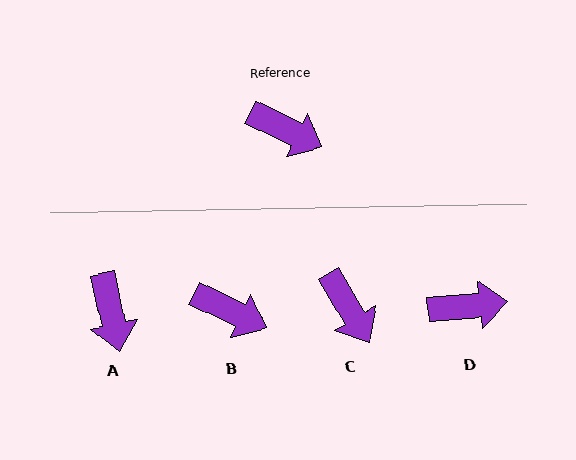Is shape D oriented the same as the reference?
No, it is off by about 32 degrees.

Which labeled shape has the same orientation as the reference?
B.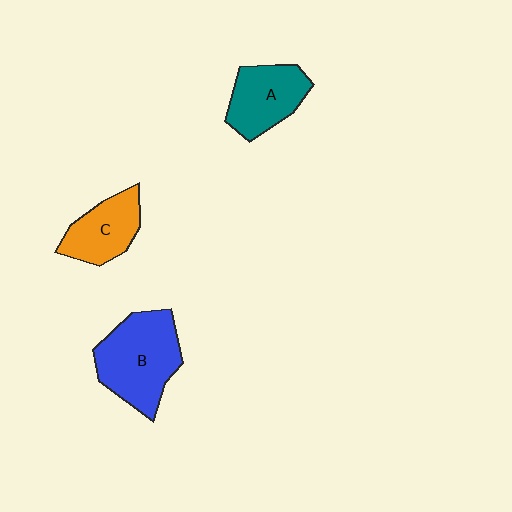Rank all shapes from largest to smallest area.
From largest to smallest: B (blue), A (teal), C (orange).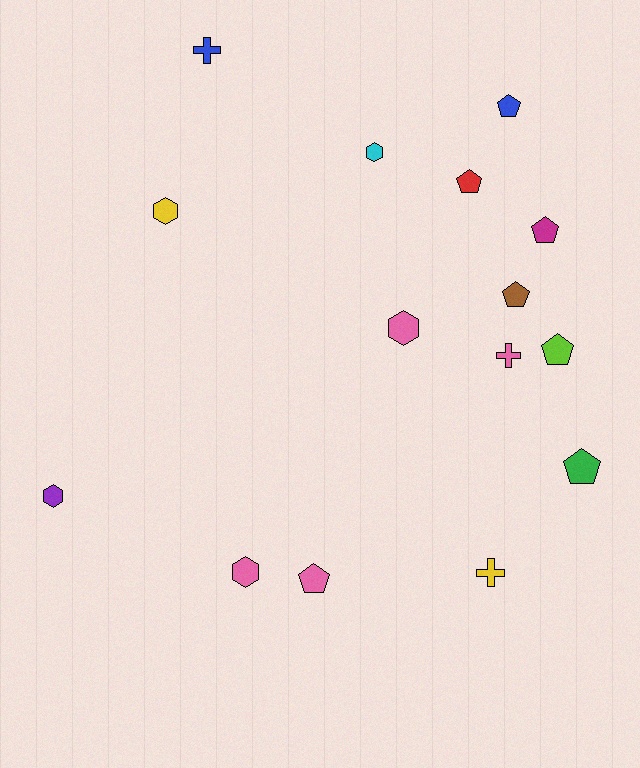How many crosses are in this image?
There are 3 crosses.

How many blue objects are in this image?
There are 2 blue objects.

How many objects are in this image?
There are 15 objects.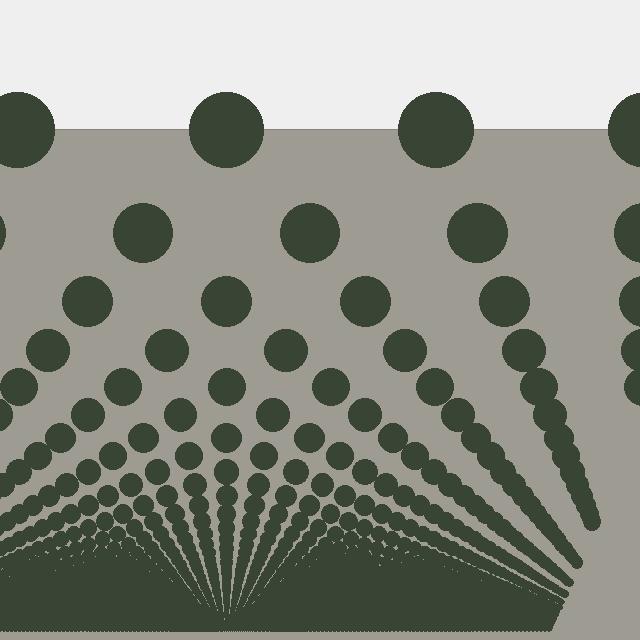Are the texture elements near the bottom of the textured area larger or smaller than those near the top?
Smaller. The gradient is inverted — elements near the bottom are smaller and denser.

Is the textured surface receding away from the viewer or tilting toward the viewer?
The surface appears to tilt toward the viewer. Texture elements get larger and sparser toward the top.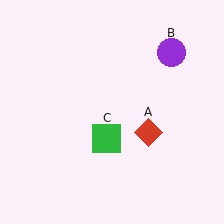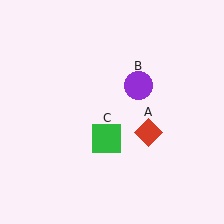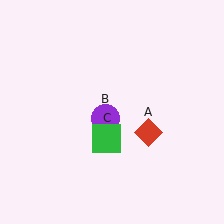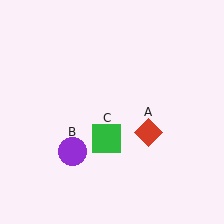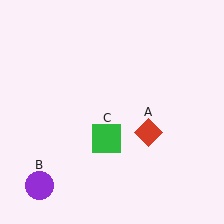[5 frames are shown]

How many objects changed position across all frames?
1 object changed position: purple circle (object B).